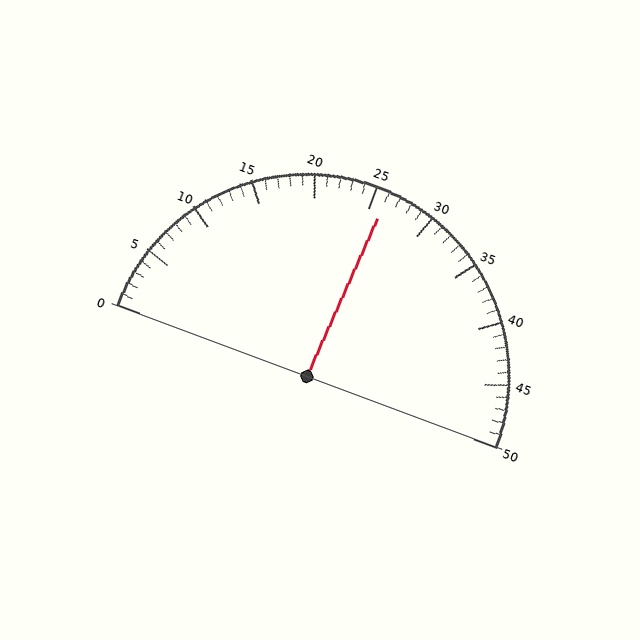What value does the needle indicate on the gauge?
The needle indicates approximately 26.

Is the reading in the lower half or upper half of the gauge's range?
The reading is in the upper half of the range (0 to 50).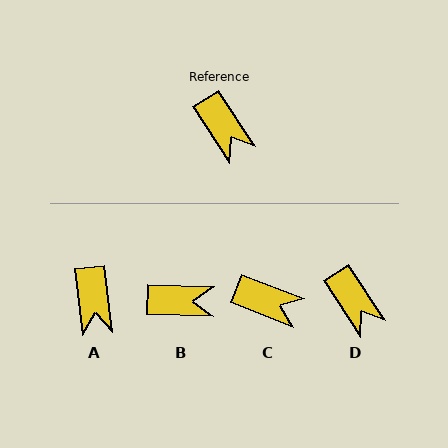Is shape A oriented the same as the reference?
No, it is off by about 26 degrees.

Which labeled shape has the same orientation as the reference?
D.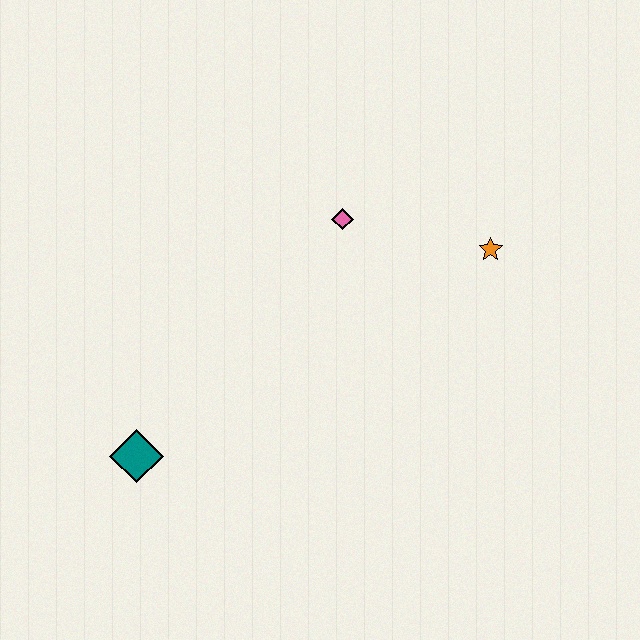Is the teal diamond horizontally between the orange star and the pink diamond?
No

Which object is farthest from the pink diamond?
The teal diamond is farthest from the pink diamond.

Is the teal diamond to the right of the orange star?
No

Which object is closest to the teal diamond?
The pink diamond is closest to the teal diamond.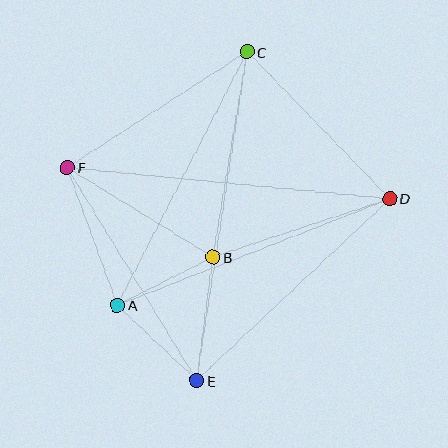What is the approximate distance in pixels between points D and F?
The distance between D and F is approximately 324 pixels.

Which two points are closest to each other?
Points A and B are closest to each other.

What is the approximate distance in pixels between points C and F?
The distance between C and F is approximately 214 pixels.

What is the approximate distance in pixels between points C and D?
The distance between C and D is approximately 205 pixels.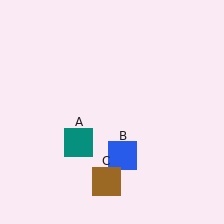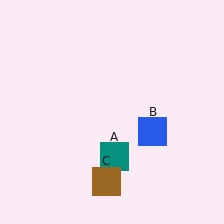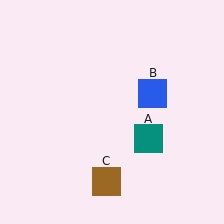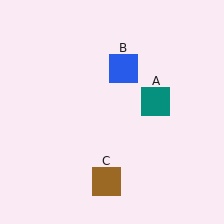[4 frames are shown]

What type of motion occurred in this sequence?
The teal square (object A), blue square (object B) rotated counterclockwise around the center of the scene.